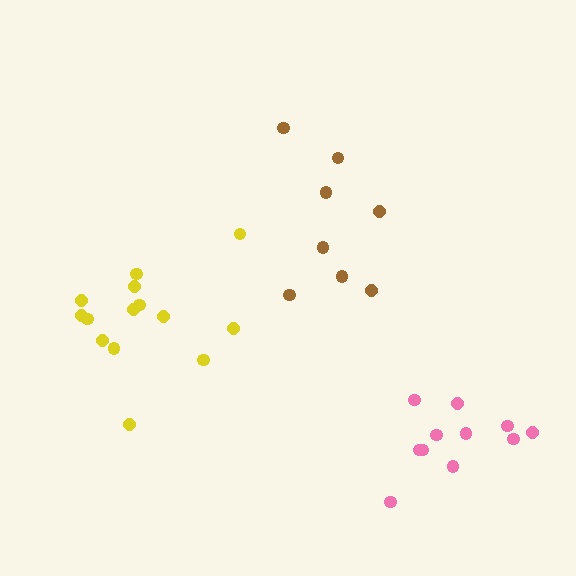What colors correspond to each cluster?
The clusters are colored: brown, pink, yellow.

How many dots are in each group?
Group 1: 8 dots, Group 2: 11 dots, Group 3: 14 dots (33 total).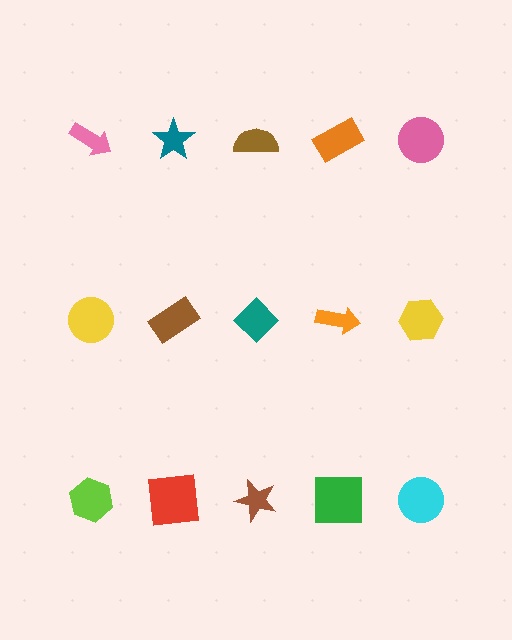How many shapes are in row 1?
5 shapes.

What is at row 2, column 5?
A yellow hexagon.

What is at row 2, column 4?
An orange arrow.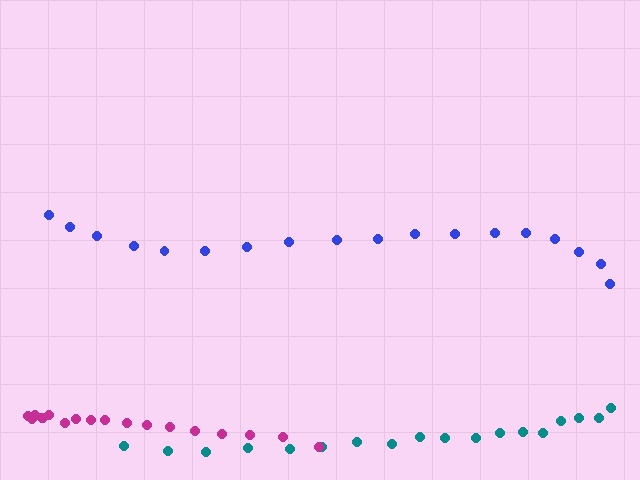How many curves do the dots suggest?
There are 3 distinct paths.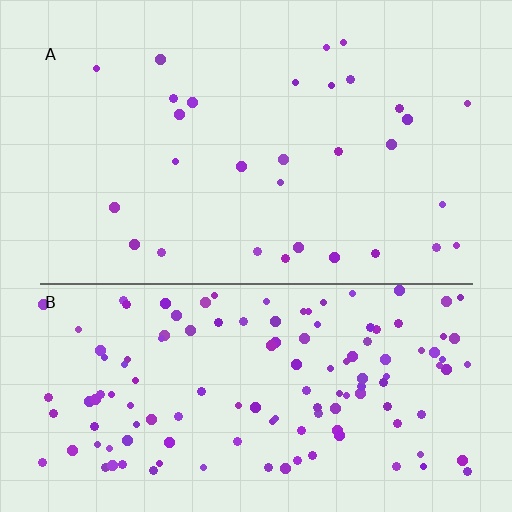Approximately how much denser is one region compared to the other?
Approximately 4.4× — region B over region A.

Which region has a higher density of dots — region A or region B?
B (the bottom).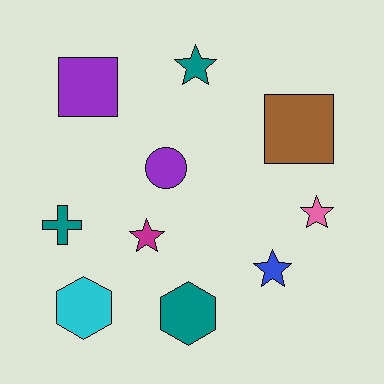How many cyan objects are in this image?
There is 1 cyan object.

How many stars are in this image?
There are 4 stars.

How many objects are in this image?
There are 10 objects.